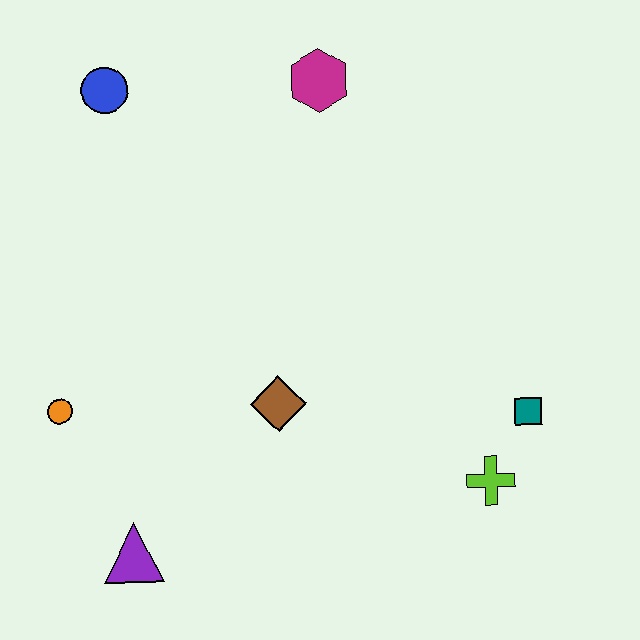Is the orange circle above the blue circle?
No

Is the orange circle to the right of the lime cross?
No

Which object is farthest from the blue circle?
The lime cross is farthest from the blue circle.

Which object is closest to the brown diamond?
The purple triangle is closest to the brown diamond.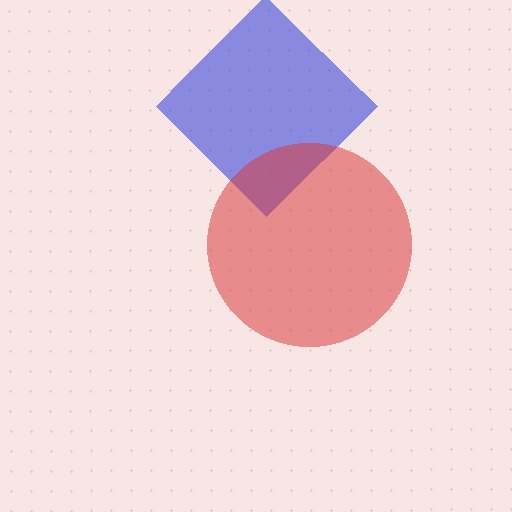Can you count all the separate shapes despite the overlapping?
Yes, there are 2 separate shapes.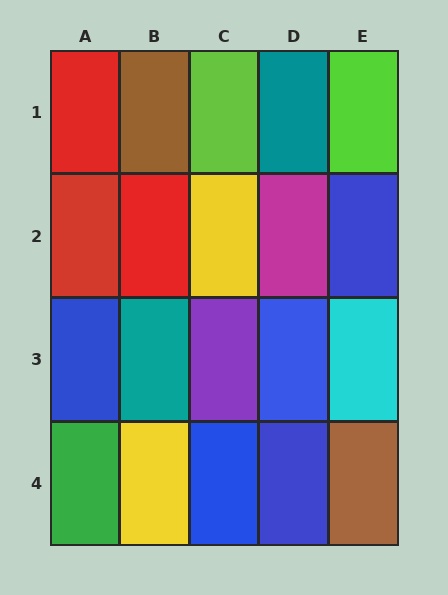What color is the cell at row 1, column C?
Lime.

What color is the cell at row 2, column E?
Blue.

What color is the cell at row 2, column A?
Red.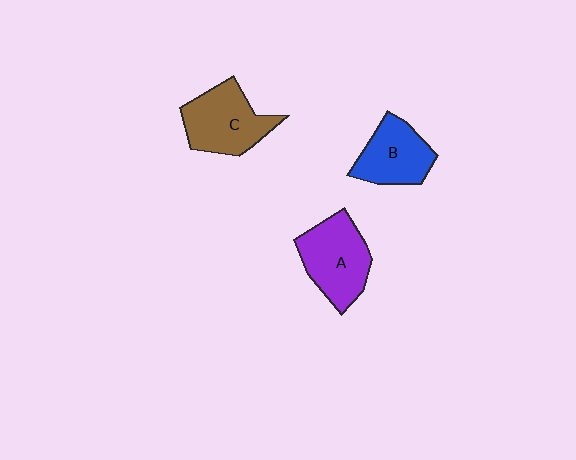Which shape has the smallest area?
Shape B (blue).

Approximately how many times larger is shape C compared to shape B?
Approximately 1.2 times.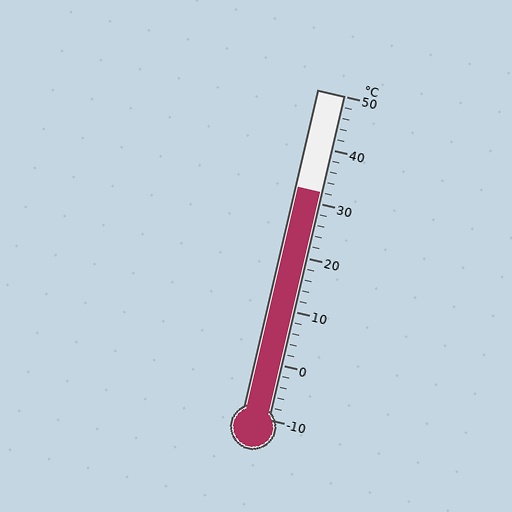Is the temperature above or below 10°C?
The temperature is above 10°C.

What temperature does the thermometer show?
The thermometer shows approximately 32°C.